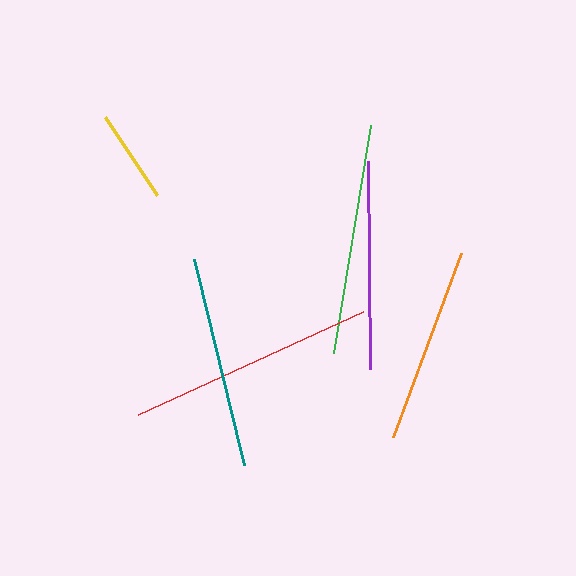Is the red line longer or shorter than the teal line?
The red line is longer than the teal line.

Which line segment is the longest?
The red line is the longest at approximately 247 pixels.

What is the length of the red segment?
The red segment is approximately 247 pixels long.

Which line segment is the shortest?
The yellow line is the shortest at approximately 95 pixels.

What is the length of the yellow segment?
The yellow segment is approximately 95 pixels long.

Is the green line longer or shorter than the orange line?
The green line is longer than the orange line.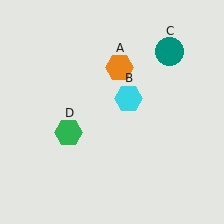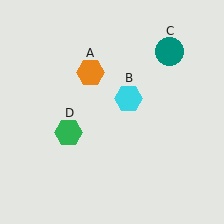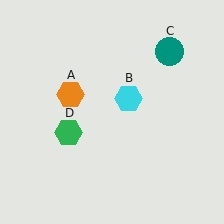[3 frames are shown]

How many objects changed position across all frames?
1 object changed position: orange hexagon (object A).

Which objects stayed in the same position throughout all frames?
Cyan hexagon (object B) and teal circle (object C) and green hexagon (object D) remained stationary.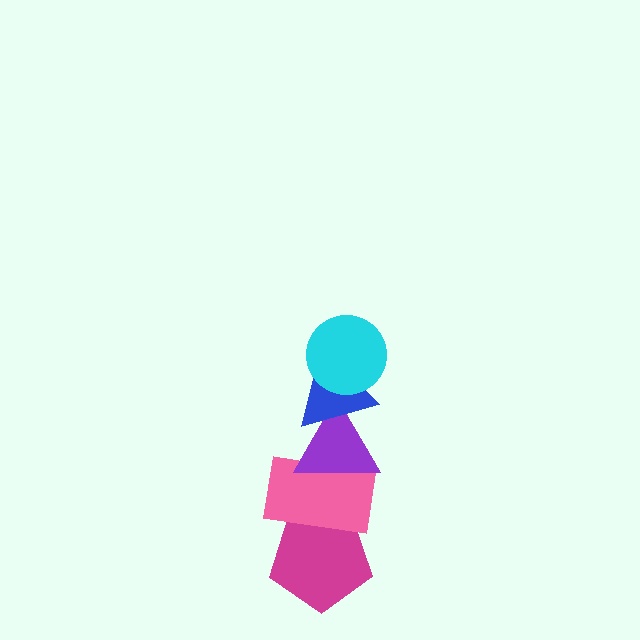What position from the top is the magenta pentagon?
The magenta pentagon is 5th from the top.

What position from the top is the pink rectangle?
The pink rectangle is 4th from the top.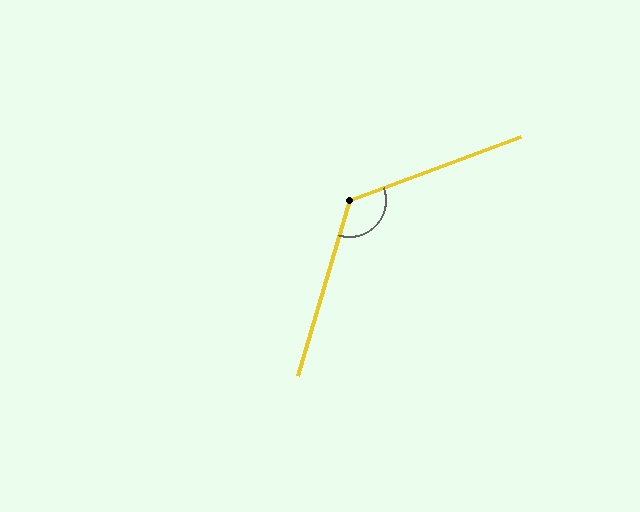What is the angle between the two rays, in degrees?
Approximately 127 degrees.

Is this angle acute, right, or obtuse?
It is obtuse.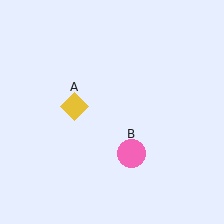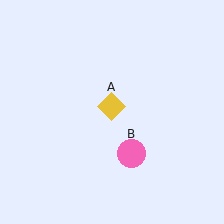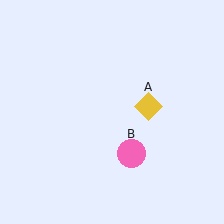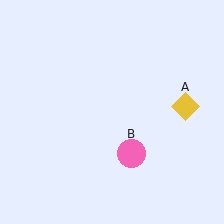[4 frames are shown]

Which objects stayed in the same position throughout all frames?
Pink circle (object B) remained stationary.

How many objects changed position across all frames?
1 object changed position: yellow diamond (object A).